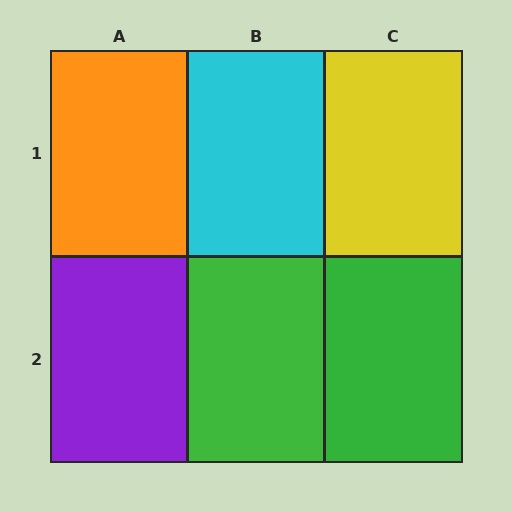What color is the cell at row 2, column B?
Green.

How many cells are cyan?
1 cell is cyan.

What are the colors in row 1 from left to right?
Orange, cyan, yellow.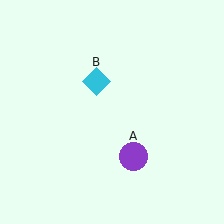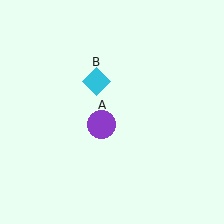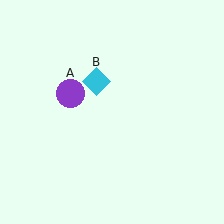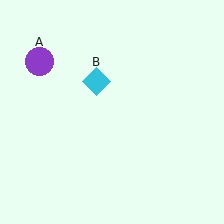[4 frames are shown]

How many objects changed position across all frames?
1 object changed position: purple circle (object A).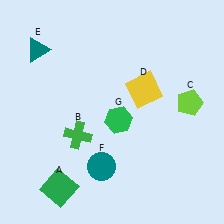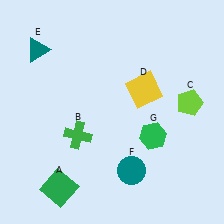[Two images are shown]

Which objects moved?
The objects that moved are: the teal circle (F), the green hexagon (G).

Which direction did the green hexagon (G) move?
The green hexagon (G) moved right.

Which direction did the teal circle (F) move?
The teal circle (F) moved right.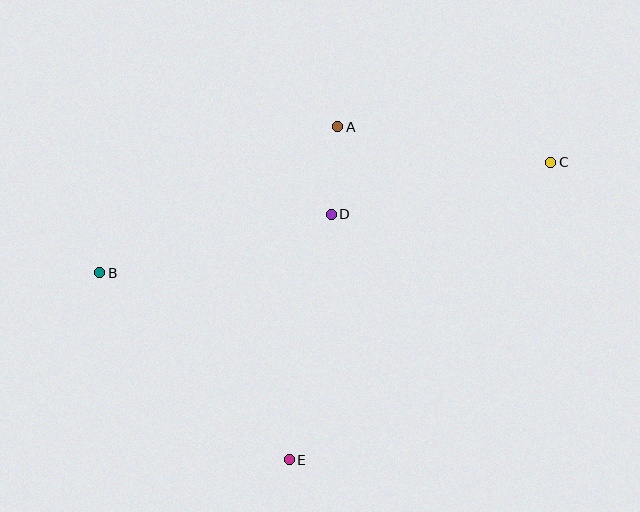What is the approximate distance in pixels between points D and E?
The distance between D and E is approximately 249 pixels.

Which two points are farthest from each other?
Points B and C are farthest from each other.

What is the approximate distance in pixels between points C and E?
The distance between C and E is approximately 396 pixels.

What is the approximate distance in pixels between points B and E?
The distance between B and E is approximately 266 pixels.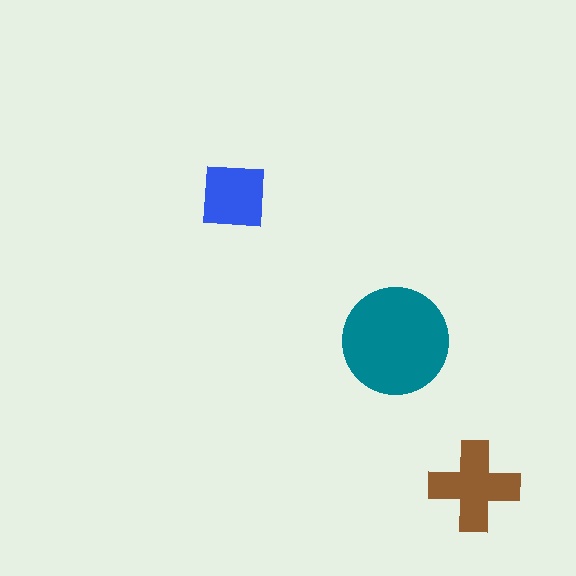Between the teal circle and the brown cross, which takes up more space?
The teal circle.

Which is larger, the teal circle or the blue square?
The teal circle.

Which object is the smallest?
The blue square.